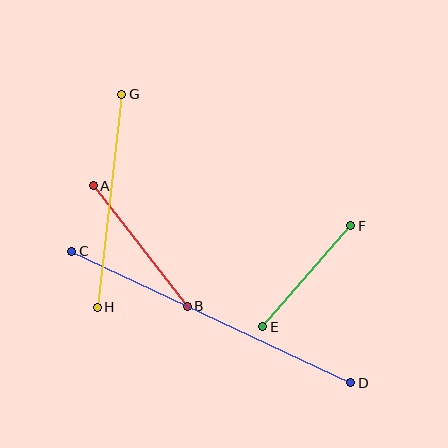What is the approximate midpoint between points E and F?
The midpoint is at approximately (307, 276) pixels.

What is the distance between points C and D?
The distance is approximately 309 pixels.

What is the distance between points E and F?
The distance is approximately 134 pixels.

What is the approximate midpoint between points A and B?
The midpoint is at approximately (140, 246) pixels.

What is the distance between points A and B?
The distance is approximately 153 pixels.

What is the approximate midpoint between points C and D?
The midpoint is at approximately (211, 317) pixels.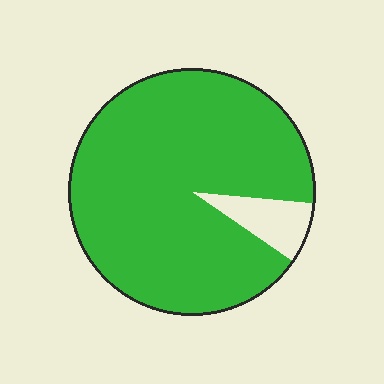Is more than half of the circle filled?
Yes.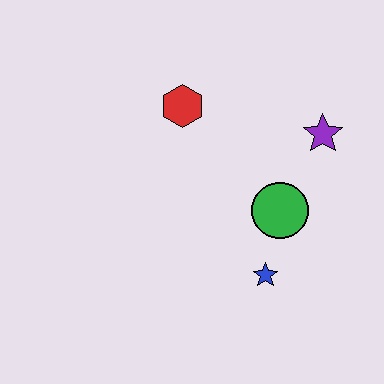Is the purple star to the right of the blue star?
Yes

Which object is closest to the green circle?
The blue star is closest to the green circle.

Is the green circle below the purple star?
Yes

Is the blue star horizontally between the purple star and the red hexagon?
Yes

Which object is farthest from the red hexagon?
The blue star is farthest from the red hexagon.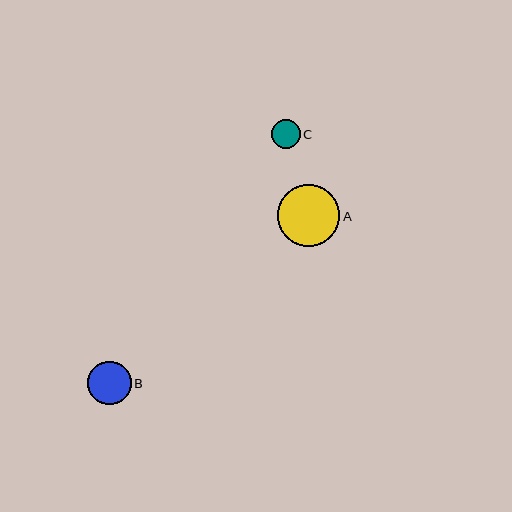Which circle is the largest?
Circle A is the largest with a size of approximately 62 pixels.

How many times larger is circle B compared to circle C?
Circle B is approximately 1.5 times the size of circle C.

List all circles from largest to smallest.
From largest to smallest: A, B, C.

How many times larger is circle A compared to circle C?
Circle A is approximately 2.2 times the size of circle C.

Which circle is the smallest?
Circle C is the smallest with a size of approximately 29 pixels.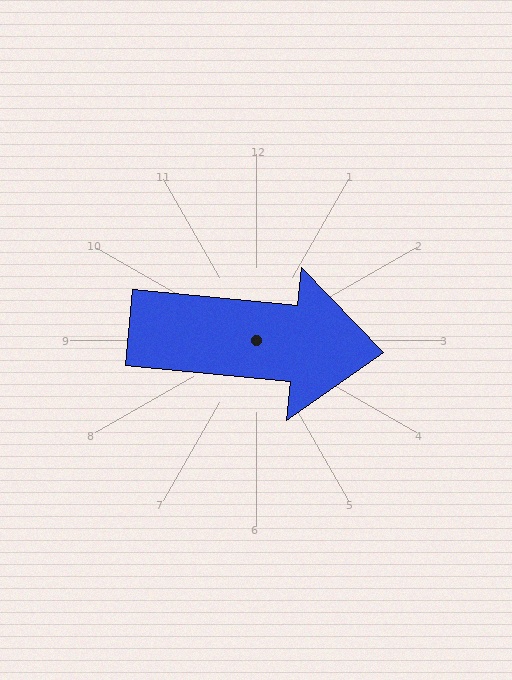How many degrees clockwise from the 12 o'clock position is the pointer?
Approximately 96 degrees.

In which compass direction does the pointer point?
East.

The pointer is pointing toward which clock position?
Roughly 3 o'clock.